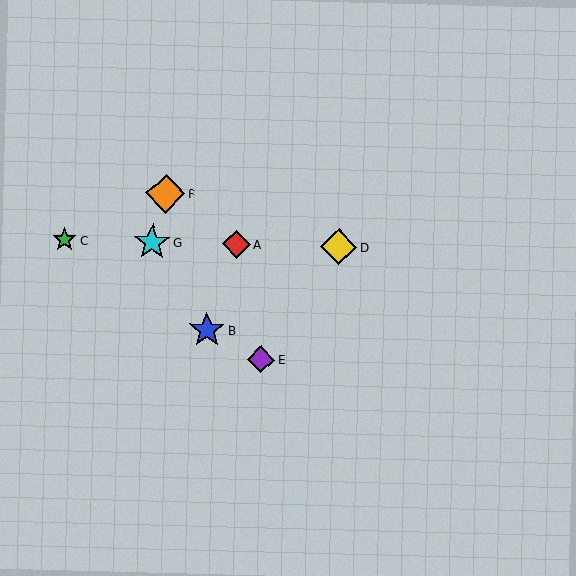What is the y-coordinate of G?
Object G is at y≈242.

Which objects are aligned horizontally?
Objects A, C, D, G are aligned horizontally.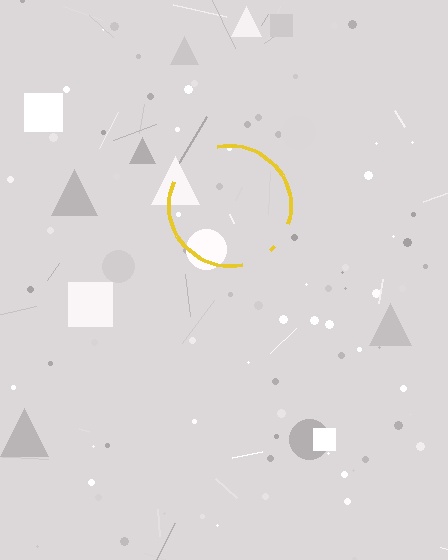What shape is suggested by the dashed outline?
The dashed outline suggests a circle.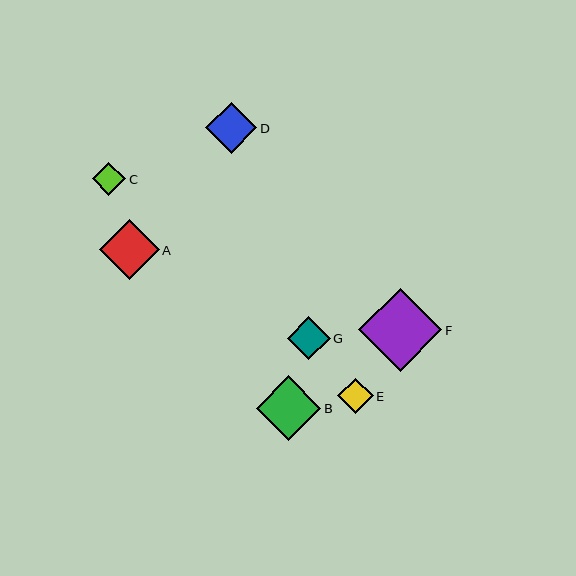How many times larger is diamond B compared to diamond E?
Diamond B is approximately 1.8 times the size of diamond E.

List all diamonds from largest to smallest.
From largest to smallest: F, B, A, D, G, E, C.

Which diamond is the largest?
Diamond F is the largest with a size of approximately 84 pixels.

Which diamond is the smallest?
Diamond C is the smallest with a size of approximately 34 pixels.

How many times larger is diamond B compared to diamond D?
Diamond B is approximately 1.3 times the size of diamond D.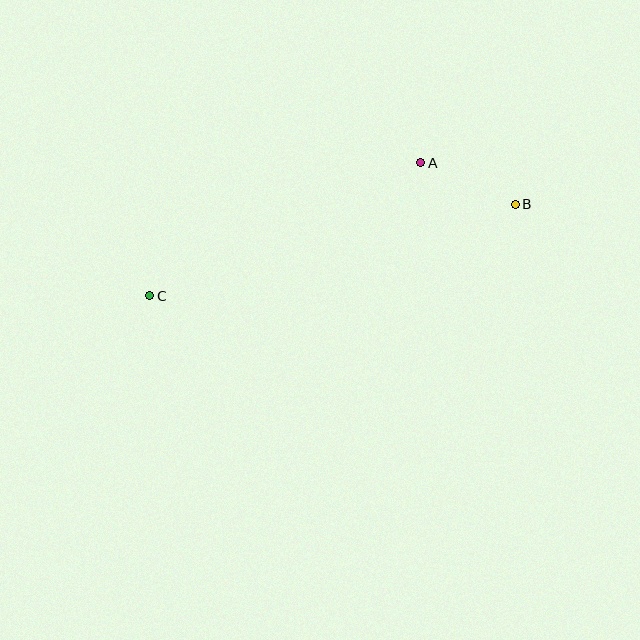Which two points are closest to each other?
Points A and B are closest to each other.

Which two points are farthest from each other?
Points B and C are farthest from each other.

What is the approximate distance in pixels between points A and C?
The distance between A and C is approximately 302 pixels.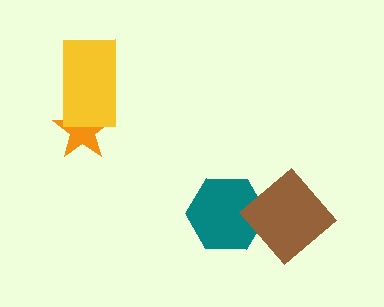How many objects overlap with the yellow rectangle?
1 object overlaps with the yellow rectangle.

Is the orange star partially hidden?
Yes, it is partially covered by another shape.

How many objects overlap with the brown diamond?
1 object overlaps with the brown diamond.